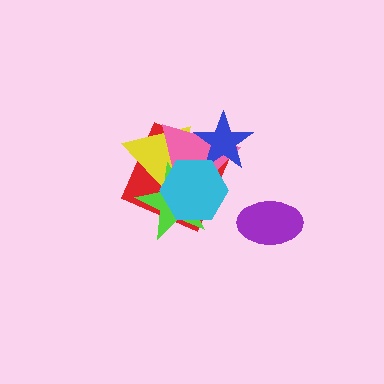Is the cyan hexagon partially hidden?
No, no other shape covers it.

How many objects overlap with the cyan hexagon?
5 objects overlap with the cyan hexagon.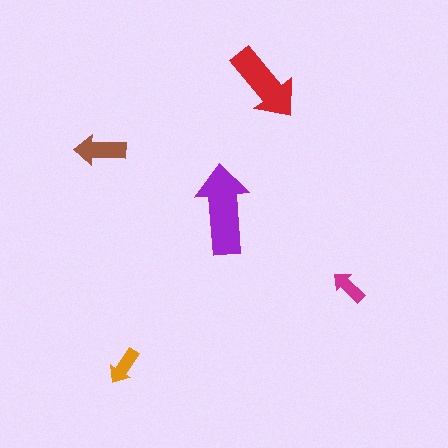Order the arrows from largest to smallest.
the purple one, the red one, the brown one, the orange one, the magenta one.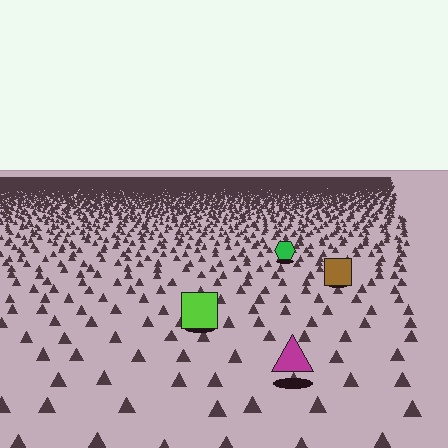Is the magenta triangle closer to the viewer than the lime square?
Yes. The magenta triangle is closer — you can tell from the texture gradient: the ground texture is coarser near it.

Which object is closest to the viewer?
The magenta triangle is closest. The texture marks near it are larger and more spread out.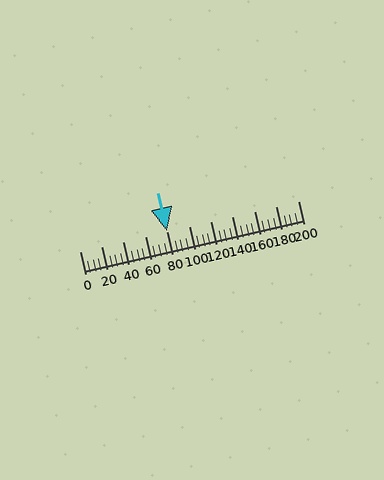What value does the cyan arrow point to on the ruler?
The cyan arrow points to approximately 80.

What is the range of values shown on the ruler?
The ruler shows values from 0 to 200.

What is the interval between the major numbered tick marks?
The major tick marks are spaced 20 units apart.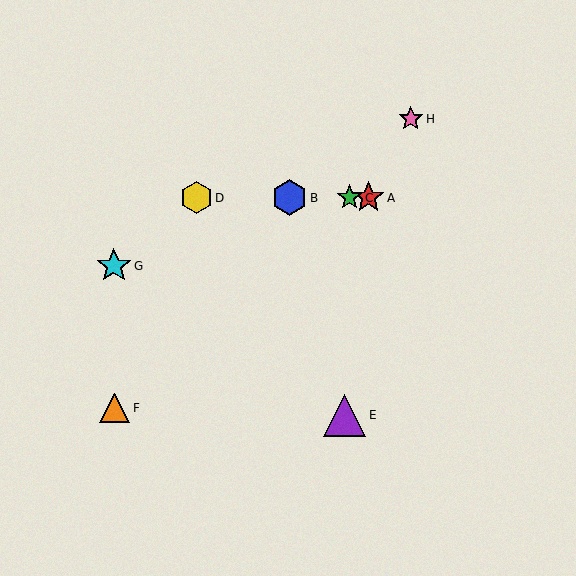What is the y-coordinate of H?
Object H is at y≈119.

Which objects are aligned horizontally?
Objects A, B, C, D are aligned horizontally.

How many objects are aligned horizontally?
4 objects (A, B, C, D) are aligned horizontally.